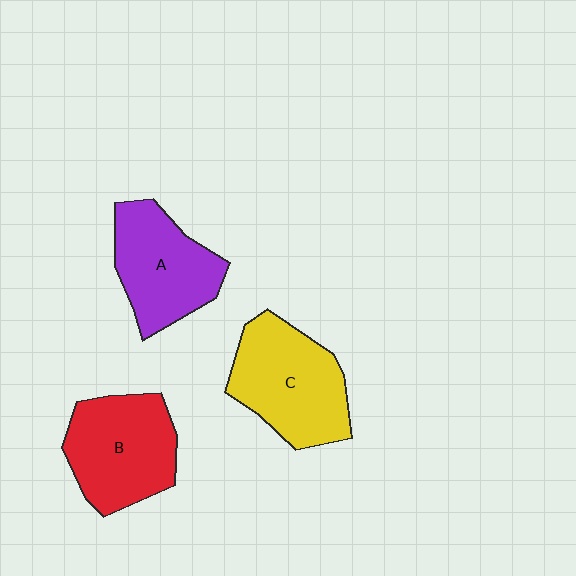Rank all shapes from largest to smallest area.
From largest to smallest: C (yellow), B (red), A (purple).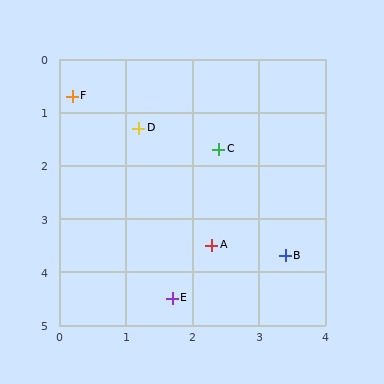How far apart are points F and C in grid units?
Points F and C are about 2.4 grid units apart.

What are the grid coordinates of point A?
Point A is at approximately (2.3, 3.5).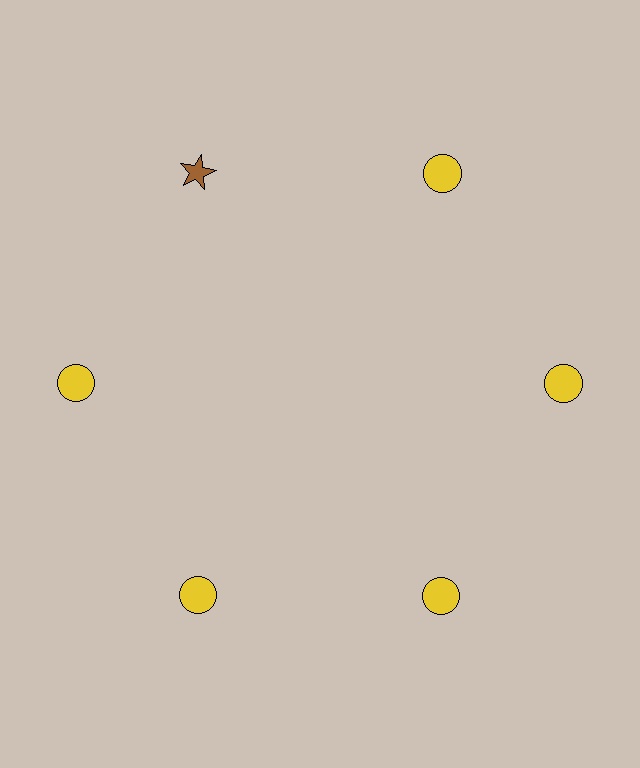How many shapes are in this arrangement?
There are 6 shapes arranged in a ring pattern.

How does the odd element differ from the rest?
It differs in both color (brown instead of yellow) and shape (star instead of circle).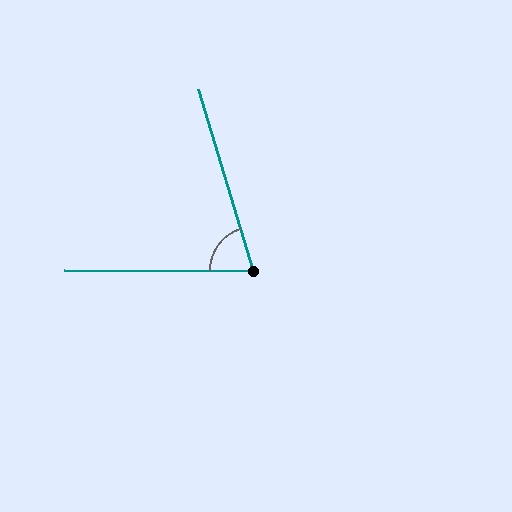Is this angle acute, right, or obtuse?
It is acute.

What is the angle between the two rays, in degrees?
Approximately 73 degrees.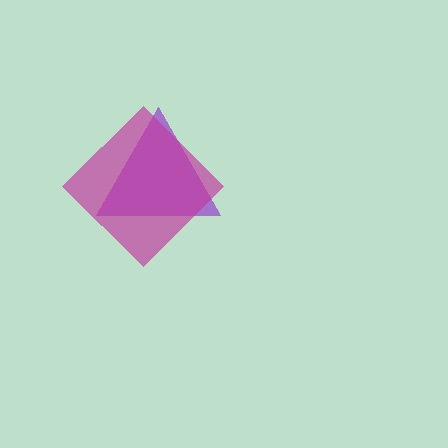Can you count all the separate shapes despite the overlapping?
Yes, there are 2 separate shapes.